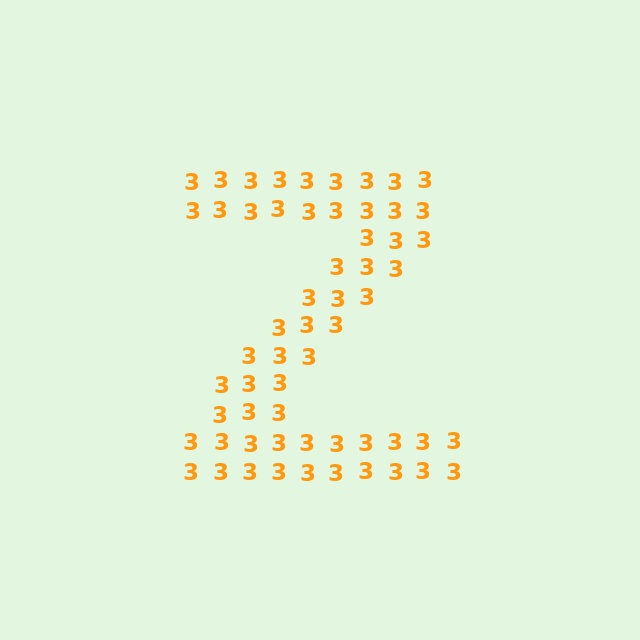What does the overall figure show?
The overall figure shows the letter Z.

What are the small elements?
The small elements are digit 3's.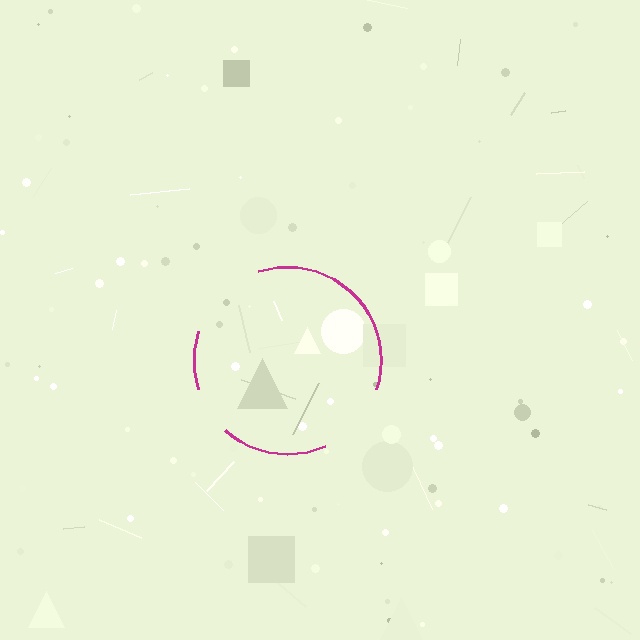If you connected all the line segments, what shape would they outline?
They would outline a circle.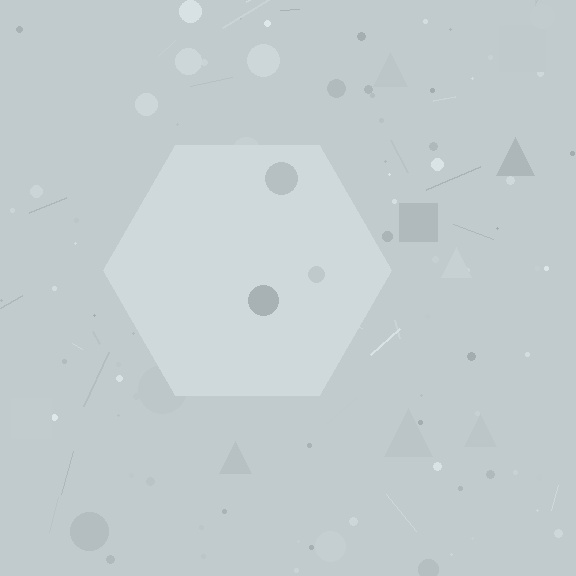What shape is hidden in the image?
A hexagon is hidden in the image.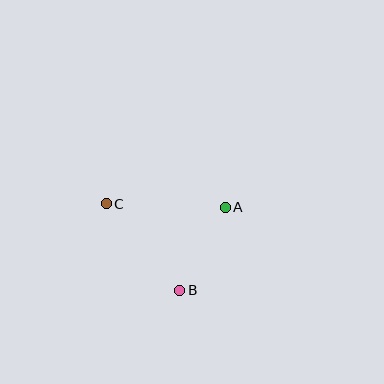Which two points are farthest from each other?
Points A and C are farthest from each other.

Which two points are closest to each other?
Points A and B are closest to each other.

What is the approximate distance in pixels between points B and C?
The distance between B and C is approximately 113 pixels.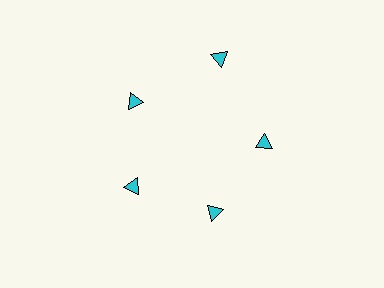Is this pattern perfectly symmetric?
No. The 5 cyan triangles are arranged in a ring, but one element near the 1 o'clock position is pushed outward from the center, breaking the 5-fold rotational symmetry.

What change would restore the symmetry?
The symmetry would be restored by moving it inward, back onto the ring so that all 5 triangles sit at equal angles and equal distance from the center.